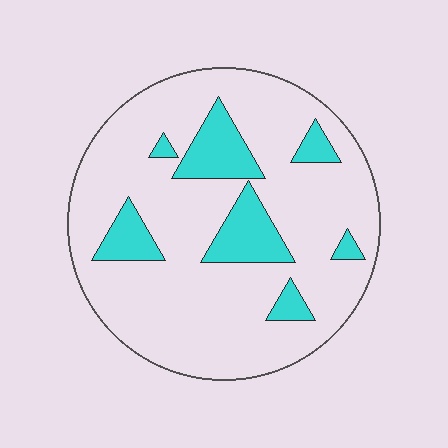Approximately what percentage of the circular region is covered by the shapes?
Approximately 20%.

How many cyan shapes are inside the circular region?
7.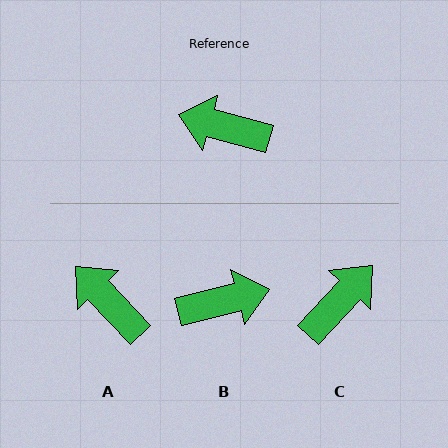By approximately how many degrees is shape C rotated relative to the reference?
Approximately 117 degrees clockwise.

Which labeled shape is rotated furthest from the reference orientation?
B, about 151 degrees away.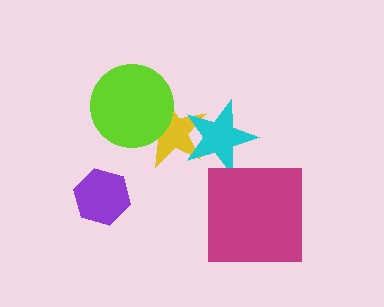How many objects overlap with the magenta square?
0 objects overlap with the magenta square.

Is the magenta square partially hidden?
No, no other shape covers it.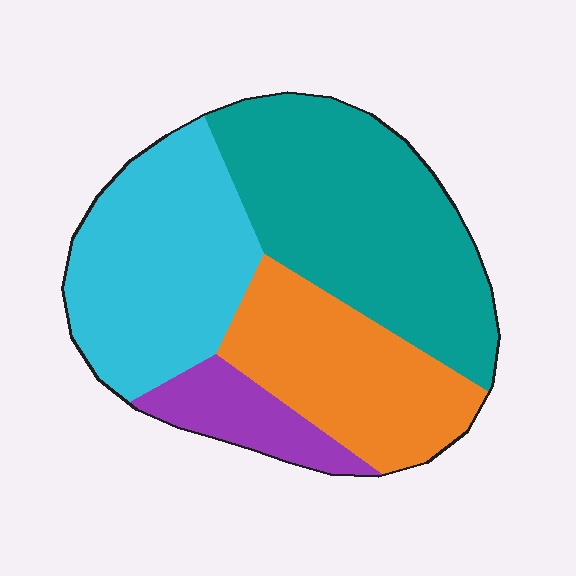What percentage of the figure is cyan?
Cyan takes up about one third (1/3) of the figure.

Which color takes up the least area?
Purple, at roughly 10%.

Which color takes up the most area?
Teal, at roughly 35%.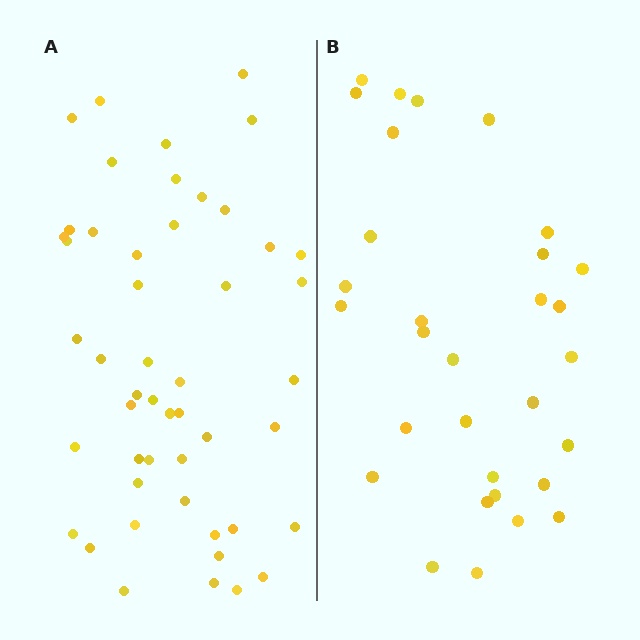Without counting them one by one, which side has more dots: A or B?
Region A (the left region) has more dots.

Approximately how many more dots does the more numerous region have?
Region A has approximately 20 more dots than region B.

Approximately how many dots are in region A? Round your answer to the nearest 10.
About 50 dots. (The exact count is 49, which rounds to 50.)